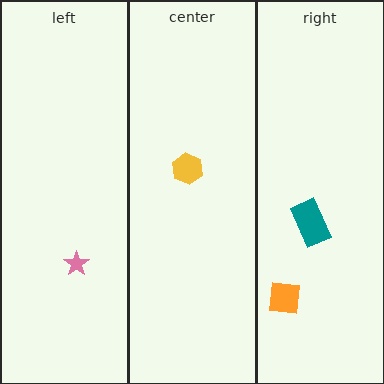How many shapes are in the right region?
2.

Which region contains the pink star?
The left region.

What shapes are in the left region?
The pink star.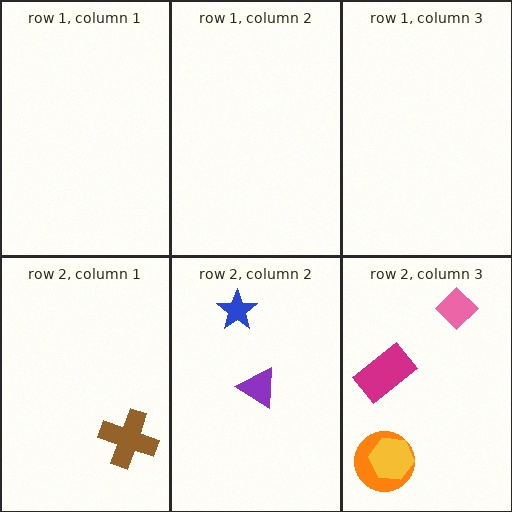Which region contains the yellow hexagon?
The row 2, column 3 region.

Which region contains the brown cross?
The row 2, column 1 region.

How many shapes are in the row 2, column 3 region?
4.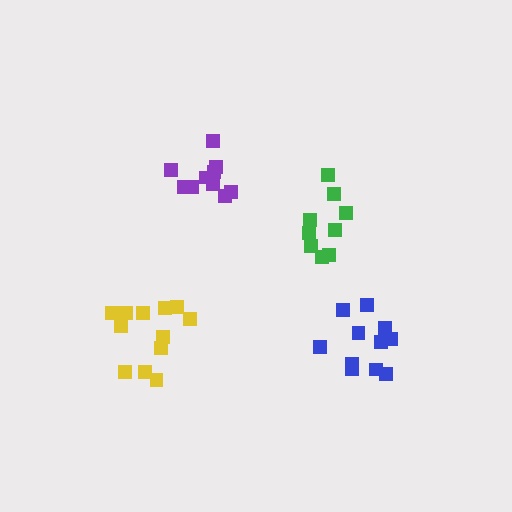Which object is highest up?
The purple cluster is topmost.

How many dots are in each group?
Group 1: 12 dots, Group 2: 10 dots, Group 3: 9 dots, Group 4: 11 dots (42 total).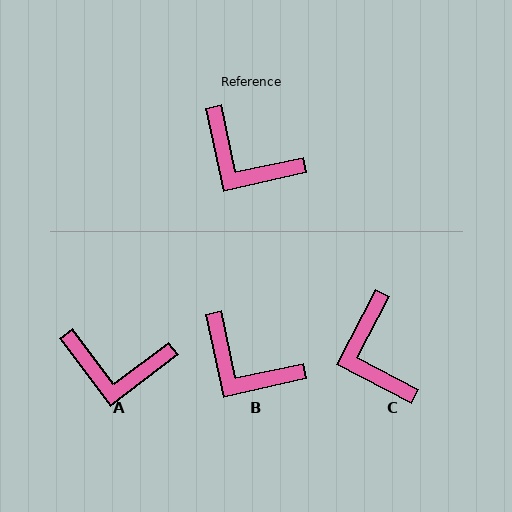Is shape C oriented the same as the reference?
No, it is off by about 40 degrees.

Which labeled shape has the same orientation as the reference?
B.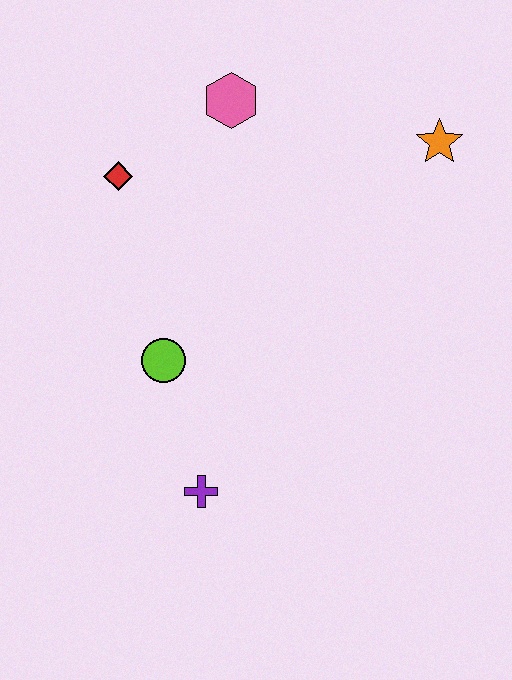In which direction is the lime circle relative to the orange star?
The lime circle is to the left of the orange star.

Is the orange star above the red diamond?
Yes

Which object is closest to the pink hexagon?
The red diamond is closest to the pink hexagon.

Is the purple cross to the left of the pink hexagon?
Yes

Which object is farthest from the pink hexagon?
The purple cross is farthest from the pink hexagon.